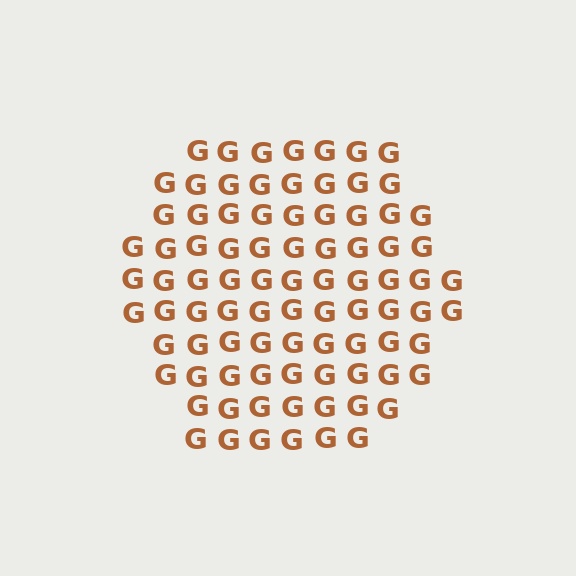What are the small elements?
The small elements are letter G's.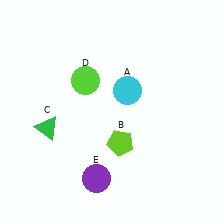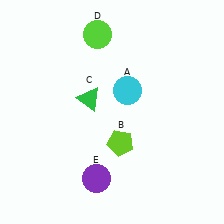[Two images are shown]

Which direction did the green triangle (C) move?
The green triangle (C) moved right.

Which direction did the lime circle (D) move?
The lime circle (D) moved up.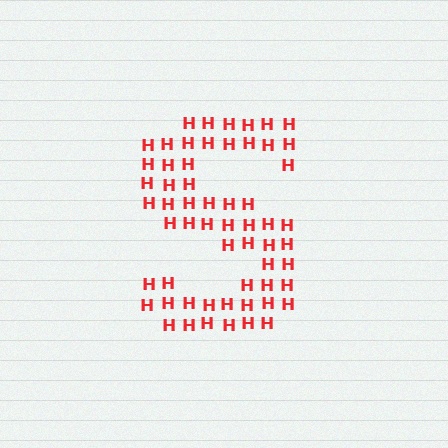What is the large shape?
The large shape is the letter S.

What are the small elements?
The small elements are letter H's.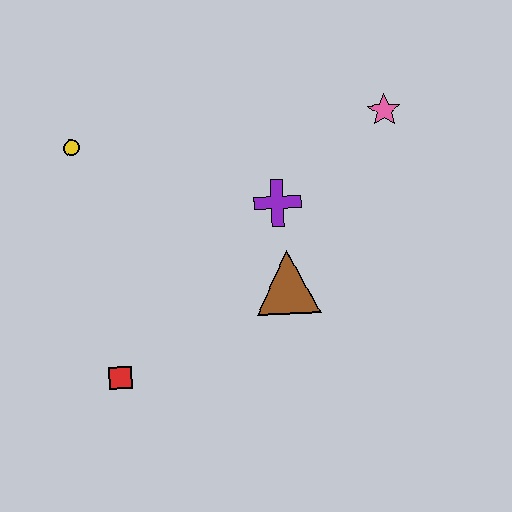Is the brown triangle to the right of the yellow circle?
Yes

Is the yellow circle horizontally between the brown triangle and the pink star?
No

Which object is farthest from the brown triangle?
The yellow circle is farthest from the brown triangle.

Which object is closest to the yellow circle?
The purple cross is closest to the yellow circle.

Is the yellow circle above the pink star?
No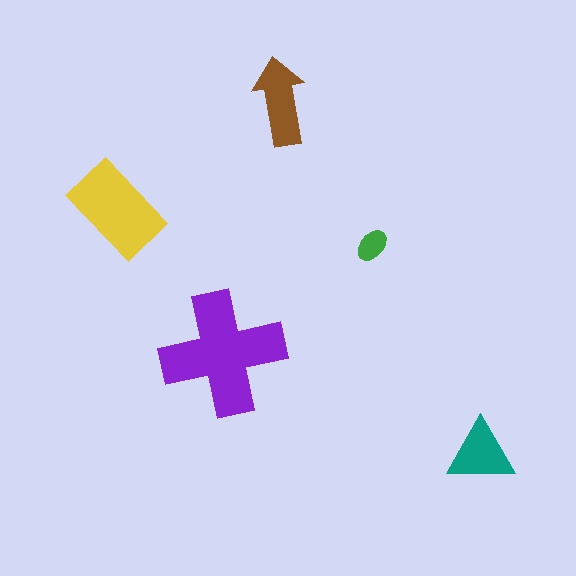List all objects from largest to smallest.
The purple cross, the yellow rectangle, the brown arrow, the teal triangle, the green ellipse.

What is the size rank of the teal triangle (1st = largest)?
4th.